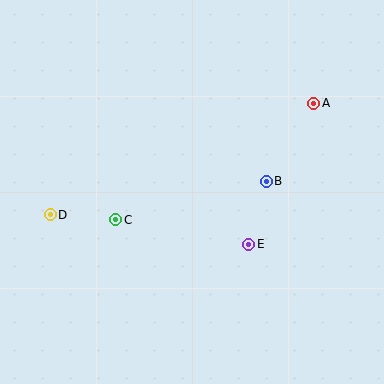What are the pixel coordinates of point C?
Point C is at (116, 220).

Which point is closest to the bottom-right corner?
Point E is closest to the bottom-right corner.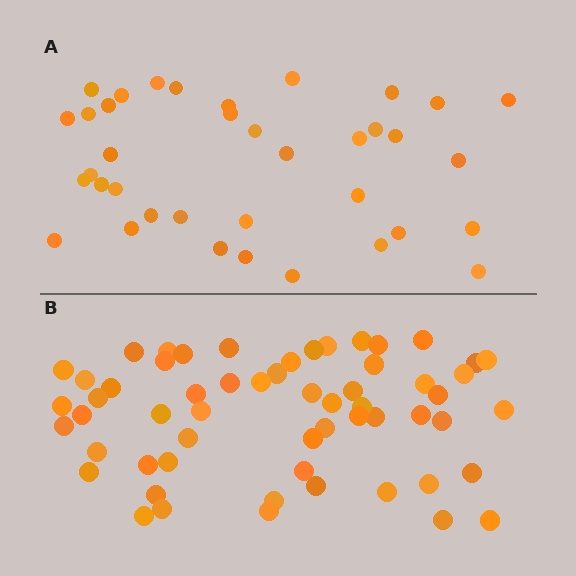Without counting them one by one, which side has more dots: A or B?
Region B (the bottom region) has more dots.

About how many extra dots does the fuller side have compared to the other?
Region B has approximately 20 more dots than region A.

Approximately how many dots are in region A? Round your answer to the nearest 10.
About 40 dots. (The exact count is 37, which rounds to 40.)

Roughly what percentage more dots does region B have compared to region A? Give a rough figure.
About 55% more.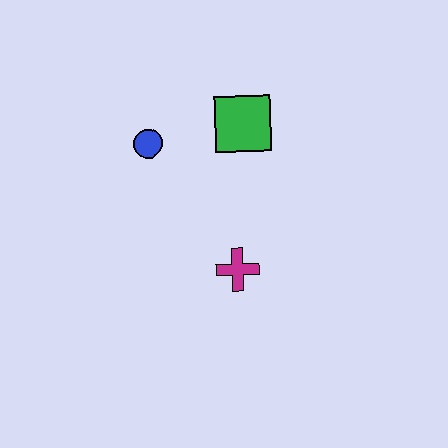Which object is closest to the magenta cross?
The green square is closest to the magenta cross.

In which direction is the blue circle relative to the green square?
The blue circle is to the left of the green square.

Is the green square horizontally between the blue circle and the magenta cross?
No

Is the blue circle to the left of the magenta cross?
Yes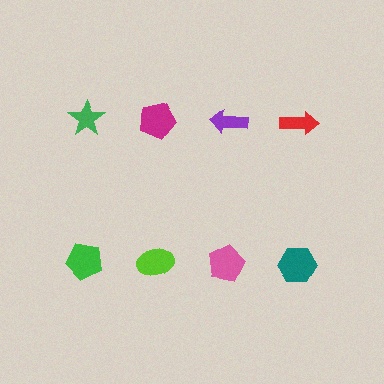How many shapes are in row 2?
4 shapes.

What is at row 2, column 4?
A teal hexagon.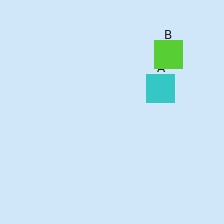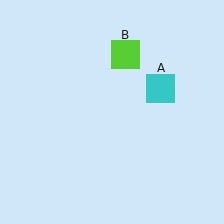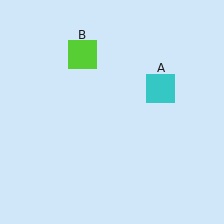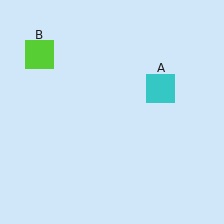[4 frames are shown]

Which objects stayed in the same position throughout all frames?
Cyan square (object A) remained stationary.